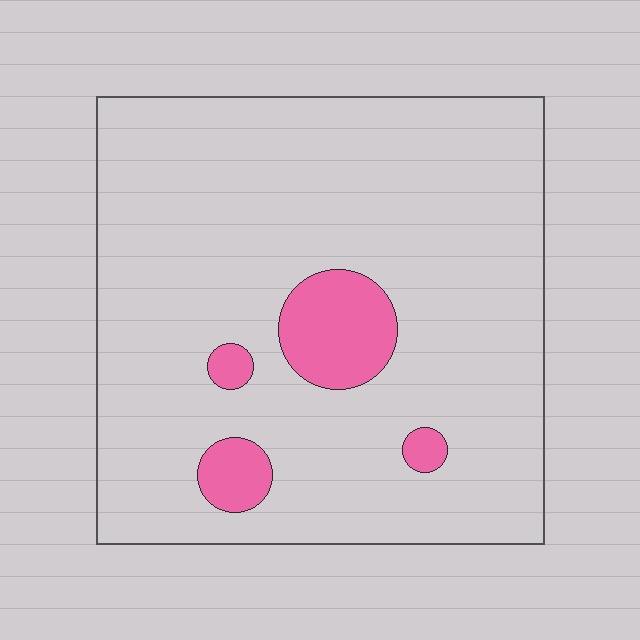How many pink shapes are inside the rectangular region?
4.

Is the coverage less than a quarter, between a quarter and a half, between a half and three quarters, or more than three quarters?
Less than a quarter.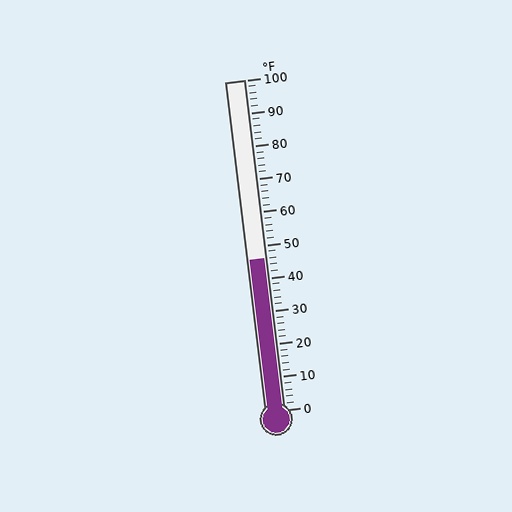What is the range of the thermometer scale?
The thermometer scale ranges from 0°F to 100°F.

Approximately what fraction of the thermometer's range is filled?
The thermometer is filled to approximately 45% of its range.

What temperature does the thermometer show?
The thermometer shows approximately 46°F.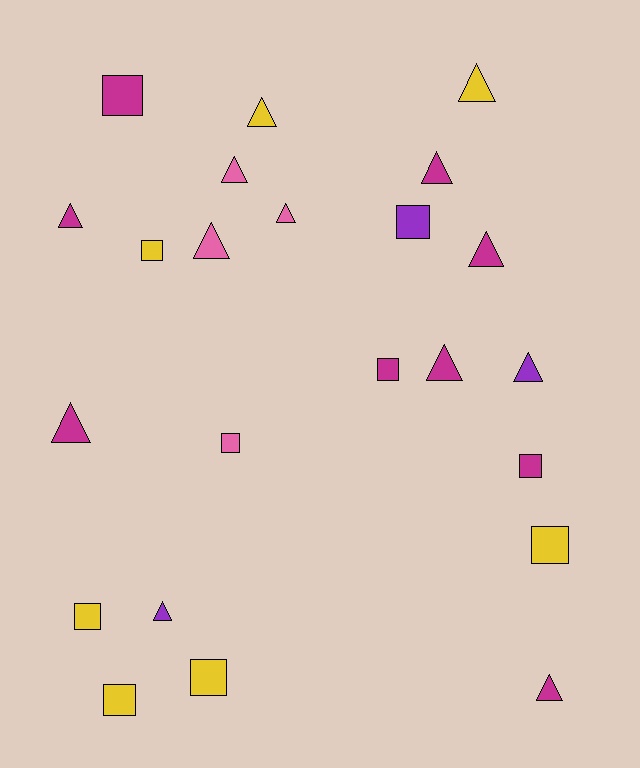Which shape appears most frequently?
Triangle, with 13 objects.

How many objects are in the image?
There are 23 objects.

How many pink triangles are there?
There are 3 pink triangles.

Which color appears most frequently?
Magenta, with 9 objects.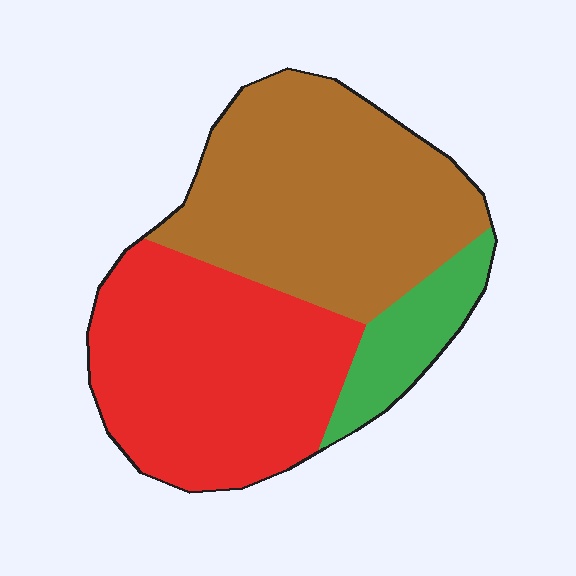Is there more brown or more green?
Brown.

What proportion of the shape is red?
Red takes up between a quarter and a half of the shape.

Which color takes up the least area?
Green, at roughly 10%.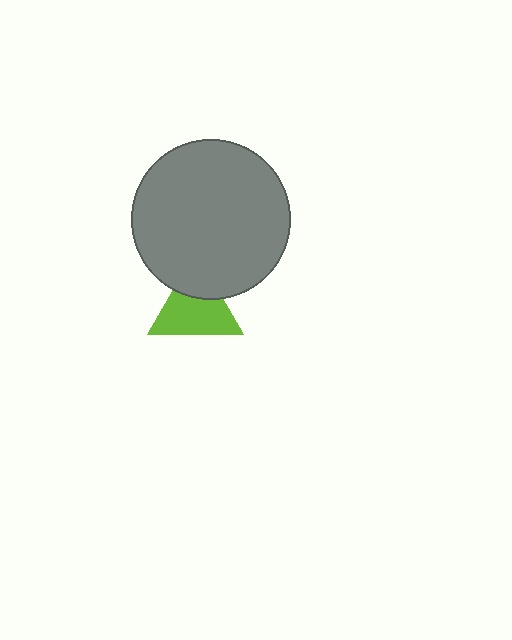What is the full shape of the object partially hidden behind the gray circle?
The partially hidden object is a lime triangle.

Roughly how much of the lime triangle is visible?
Most of it is visible (roughly 70%).